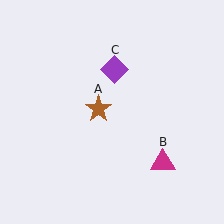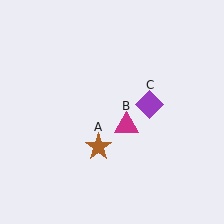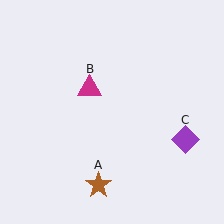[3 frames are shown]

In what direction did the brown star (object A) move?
The brown star (object A) moved down.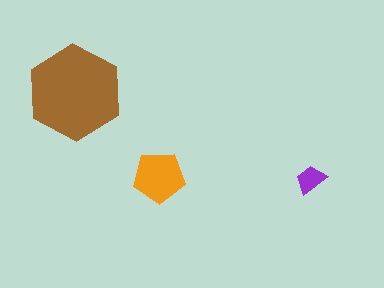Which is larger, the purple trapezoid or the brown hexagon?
The brown hexagon.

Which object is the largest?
The brown hexagon.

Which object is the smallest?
The purple trapezoid.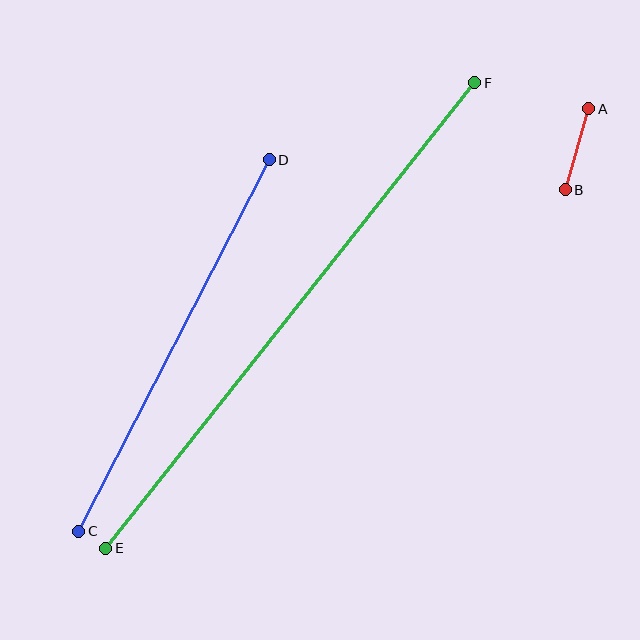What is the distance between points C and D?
The distance is approximately 418 pixels.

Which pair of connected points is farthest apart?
Points E and F are farthest apart.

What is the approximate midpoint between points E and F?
The midpoint is at approximately (290, 316) pixels.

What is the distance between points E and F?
The distance is approximately 594 pixels.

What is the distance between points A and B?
The distance is approximately 85 pixels.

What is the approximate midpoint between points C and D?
The midpoint is at approximately (174, 346) pixels.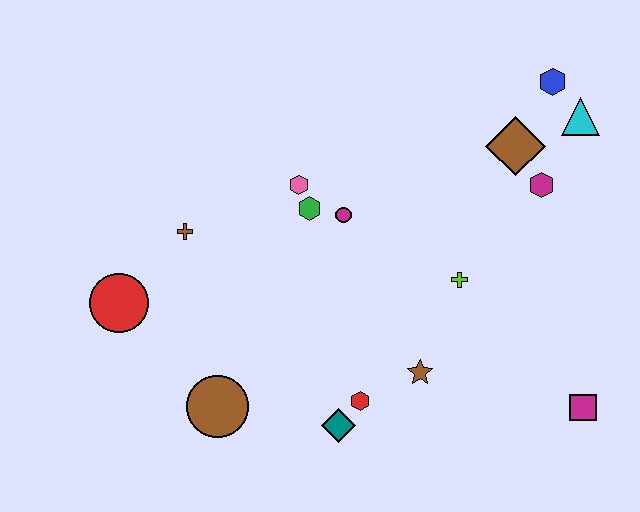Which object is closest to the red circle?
The brown cross is closest to the red circle.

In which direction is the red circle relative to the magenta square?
The red circle is to the left of the magenta square.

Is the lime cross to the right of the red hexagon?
Yes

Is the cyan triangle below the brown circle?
No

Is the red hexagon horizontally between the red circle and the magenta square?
Yes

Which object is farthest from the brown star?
The blue hexagon is farthest from the brown star.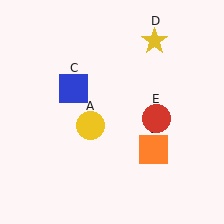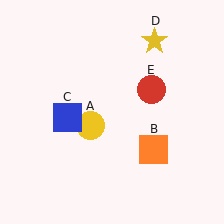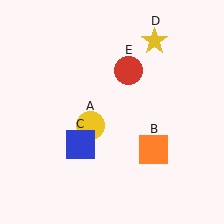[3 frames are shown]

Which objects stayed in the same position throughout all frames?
Yellow circle (object A) and orange square (object B) and yellow star (object D) remained stationary.